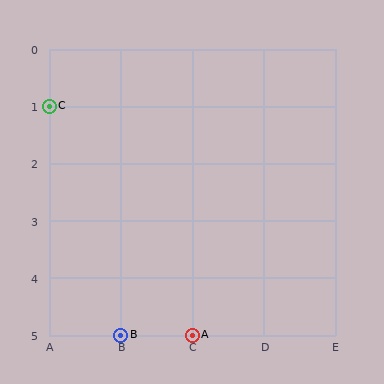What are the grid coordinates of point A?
Point A is at grid coordinates (C, 5).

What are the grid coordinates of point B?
Point B is at grid coordinates (B, 5).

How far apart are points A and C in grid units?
Points A and C are 2 columns and 4 rows apart (about 4.5 grid units diagonally).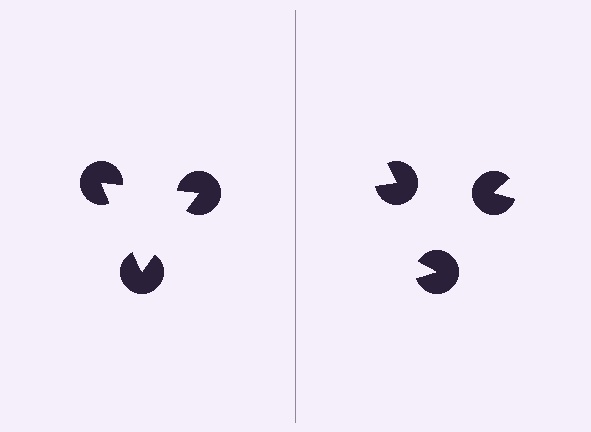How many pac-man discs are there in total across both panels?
6 — 3 on each side.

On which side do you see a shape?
An illusory triangle appears on the left side. On the right side the wedge cuts are rotated, so no coherent shape forms.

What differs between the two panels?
The pac-man discs are positioned identically on both sides; only the wedge orientations differ. On the left they align to a triangle; on the right they are misaligned.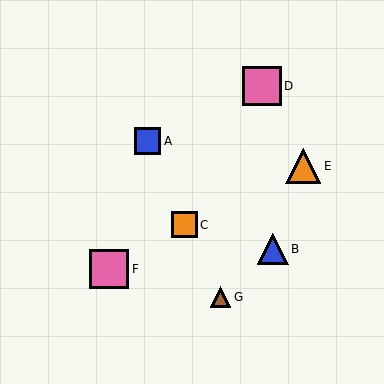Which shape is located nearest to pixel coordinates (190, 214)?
The orange square (labeled C) at (185, 225) is nearest to that location.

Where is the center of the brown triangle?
The center of the brown triangle is at (221, 297).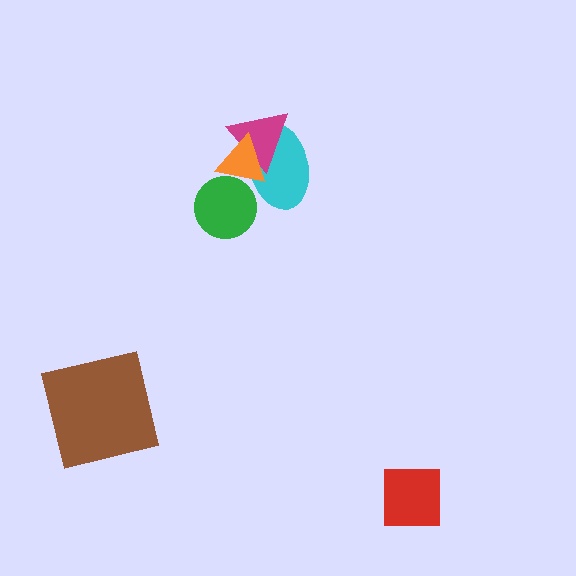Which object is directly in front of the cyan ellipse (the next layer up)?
The magenta triangle is directly in front of the cyan ellipse.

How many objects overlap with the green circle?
2 objects overlap with the green circle.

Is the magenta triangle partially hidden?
Yes, it is partially covered by another shape.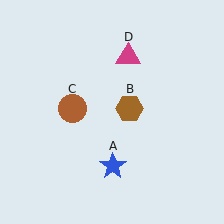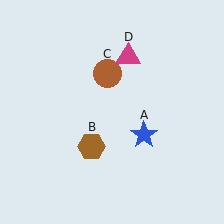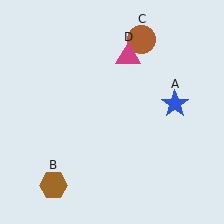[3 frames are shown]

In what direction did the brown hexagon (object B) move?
The brown hexagon (object B) moved down and to the left.